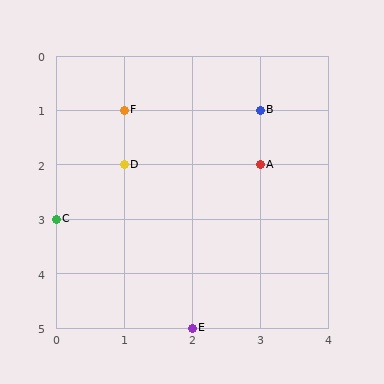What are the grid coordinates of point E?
Point E is at grid coordinates (2, 5).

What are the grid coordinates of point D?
Point D is at grid coordinates (1, 2).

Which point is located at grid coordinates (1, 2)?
Point D is at (1, 2).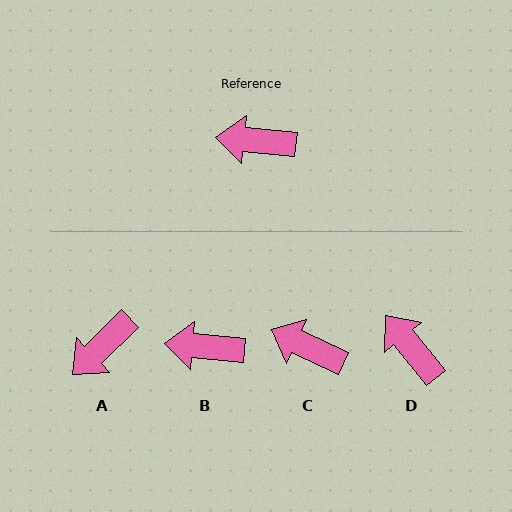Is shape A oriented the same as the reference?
No, it is off by about 49 degrees.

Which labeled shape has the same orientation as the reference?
B.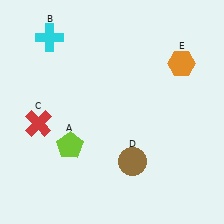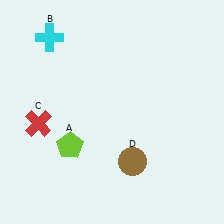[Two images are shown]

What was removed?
The orange hexagon (E) was removed in Image 2.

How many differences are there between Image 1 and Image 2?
There is 1 difference between the two images.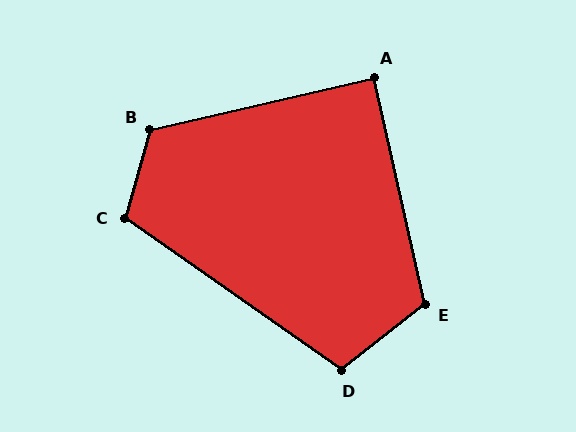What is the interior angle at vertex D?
Approximately 107 degrees (obtuse).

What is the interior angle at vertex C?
Approximately 110 degrees (obtuse).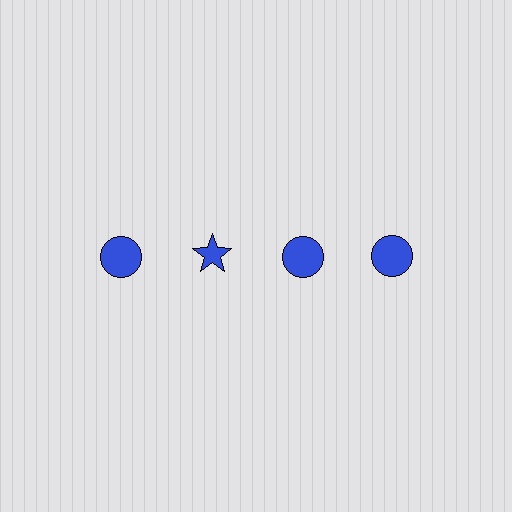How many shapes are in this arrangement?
There are 4 shapes arranged in a grid pattern.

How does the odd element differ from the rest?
It has a different shape: star instead of circle.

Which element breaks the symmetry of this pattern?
The blue star in the top row, second from left column breaks the symmetry. All other shapes are blue circles.